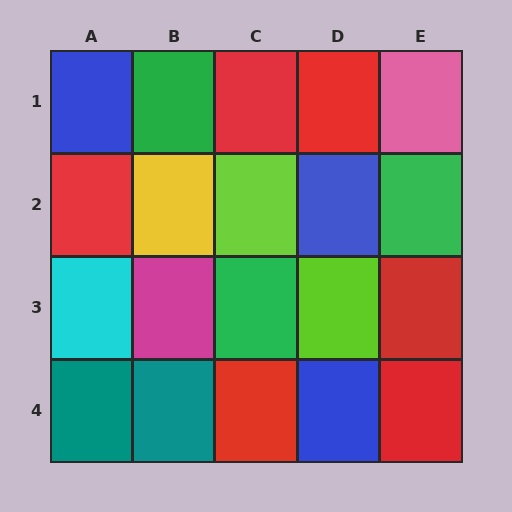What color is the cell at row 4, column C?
Red.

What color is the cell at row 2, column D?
Blue.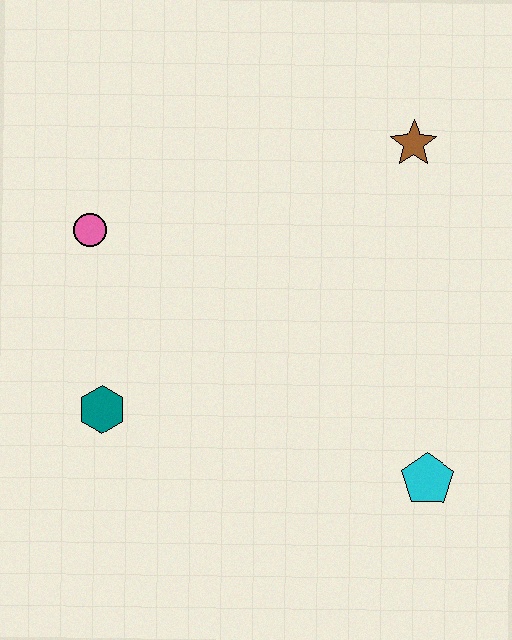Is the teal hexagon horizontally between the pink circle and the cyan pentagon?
Yes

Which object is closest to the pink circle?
The teal hexagon is closest to the pink circle.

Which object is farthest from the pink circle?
The cyan pentagon is farthest from the pink circle.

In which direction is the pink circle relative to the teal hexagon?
The pink circle is above the teal hexagon.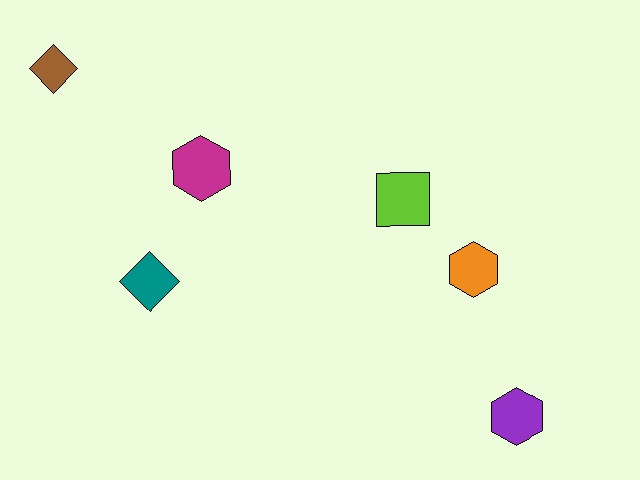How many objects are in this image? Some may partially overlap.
There are 6 objects.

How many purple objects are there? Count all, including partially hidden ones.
There is 1 purple object.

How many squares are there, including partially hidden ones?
There is 1 square.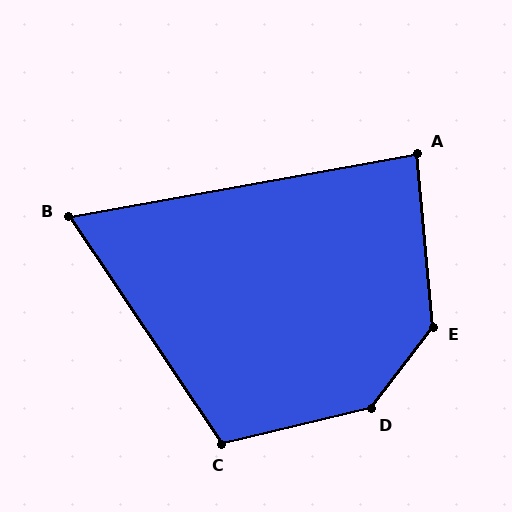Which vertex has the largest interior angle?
D, at approximately 141 degrees.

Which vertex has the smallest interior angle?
B, at approximately 66 degrees.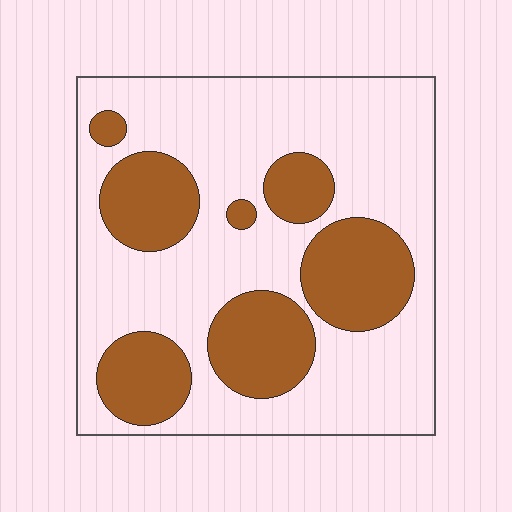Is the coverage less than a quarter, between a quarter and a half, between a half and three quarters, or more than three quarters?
Between a quarter and a half.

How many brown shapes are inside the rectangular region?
7.